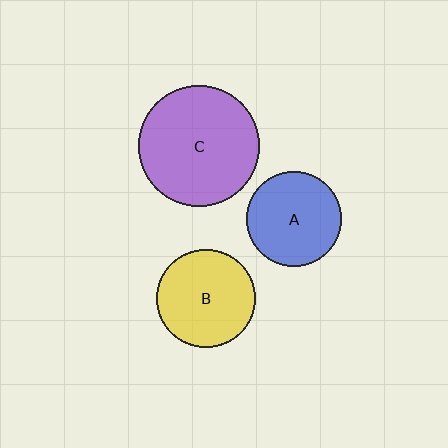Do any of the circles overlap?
No, none of the circles overlap.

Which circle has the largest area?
Circle C (purple).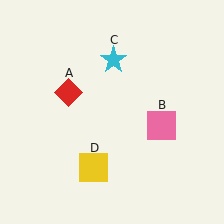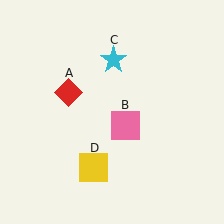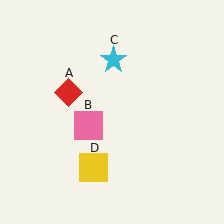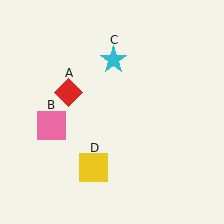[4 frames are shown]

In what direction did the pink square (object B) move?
The pink square (object B) moved left.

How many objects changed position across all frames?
1 object changed position: pink square (object B).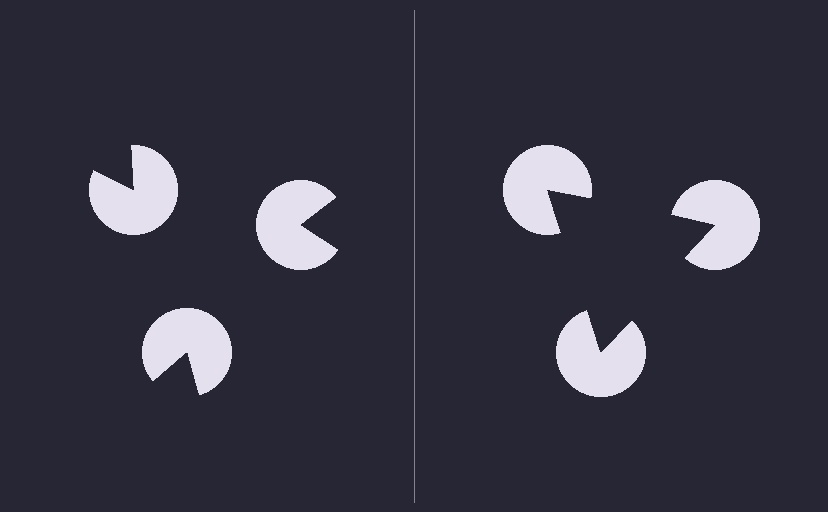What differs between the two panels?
The pac-man discs are positioned identically on both sides; only the wedge orientations differ. On the right they align to a triangle; on the left they are misaligned.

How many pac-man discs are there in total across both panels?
6 — 3 on each side.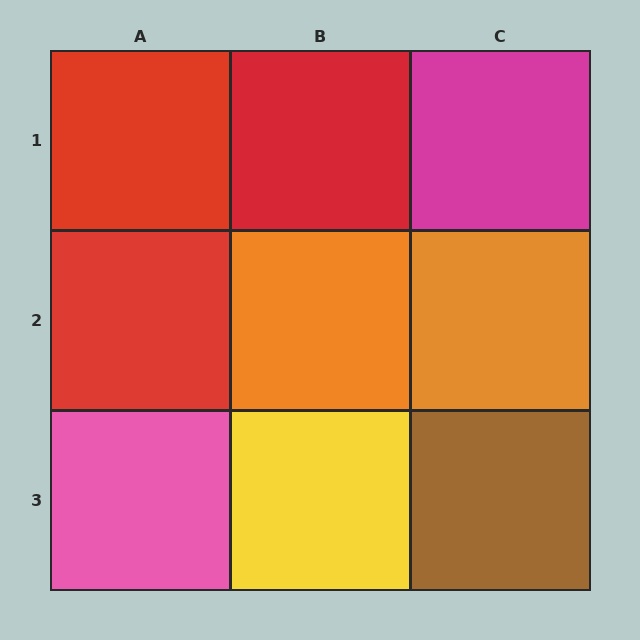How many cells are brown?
1 cell is brown.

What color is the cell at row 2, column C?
Orange.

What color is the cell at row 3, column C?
Brown.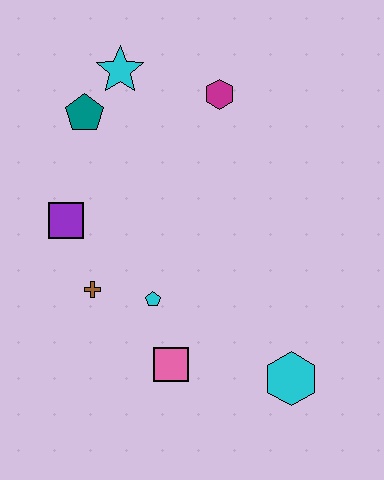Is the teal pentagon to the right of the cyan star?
No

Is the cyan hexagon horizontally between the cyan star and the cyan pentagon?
No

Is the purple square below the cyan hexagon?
No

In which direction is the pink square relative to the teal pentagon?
The pink square is below the teal pentagon.